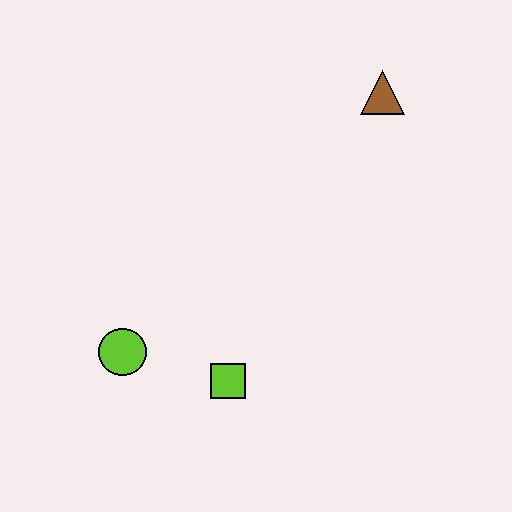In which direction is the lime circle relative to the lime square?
The lime circle is to the left of the lime square.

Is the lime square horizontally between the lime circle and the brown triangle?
Yes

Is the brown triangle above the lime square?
Yes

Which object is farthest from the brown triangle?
The lime circle is farthest from the brown triangle.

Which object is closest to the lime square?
The lime circle is closest to the lime square.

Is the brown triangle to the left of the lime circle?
No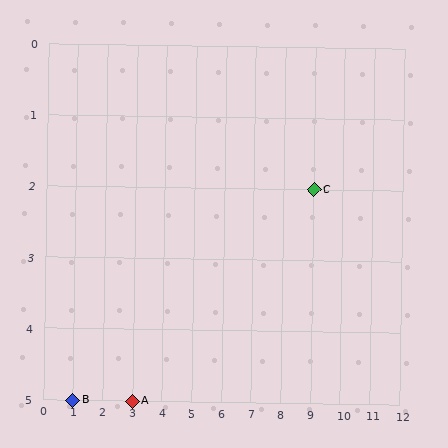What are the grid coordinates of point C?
Point C is at grid coordinates (9, 2).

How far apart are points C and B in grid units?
Points C and B are 8 columns and 3 rows apart (about 8.5 grid units diagonally).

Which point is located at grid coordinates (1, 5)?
Point B is at (1, 5).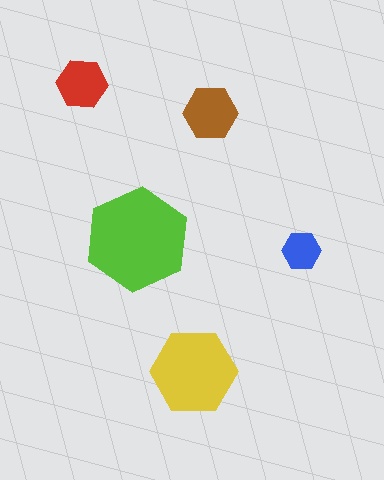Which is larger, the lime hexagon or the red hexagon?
The lime one.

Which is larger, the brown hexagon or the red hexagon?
The brown one.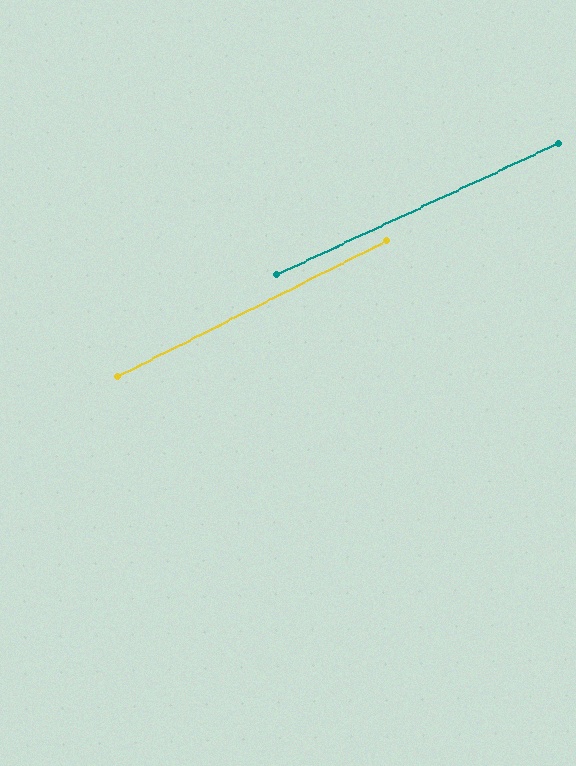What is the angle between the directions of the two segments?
Approximately 2 degrees.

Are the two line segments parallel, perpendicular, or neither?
Parallel — their directions differ by only 1.8°.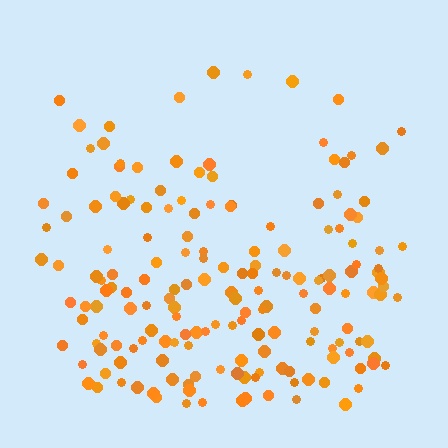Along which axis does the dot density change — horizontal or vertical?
Vertical.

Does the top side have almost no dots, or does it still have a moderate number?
Still a moderate number, just noticeably fewer than the bottom.